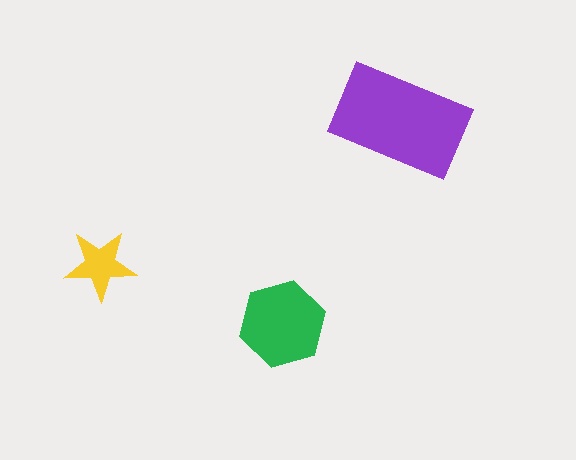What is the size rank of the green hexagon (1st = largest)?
2nd.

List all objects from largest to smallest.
The purple rectangle, the green hexagon, the yellow star.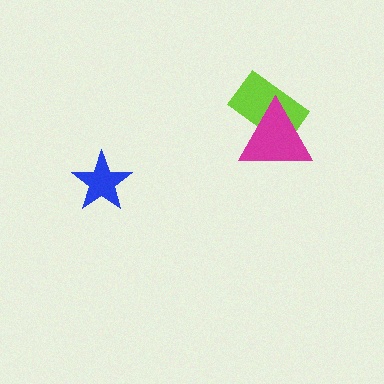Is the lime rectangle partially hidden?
Yes, it is partially covered by another shape.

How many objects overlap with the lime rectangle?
1 object overlaps with the lime rectangle.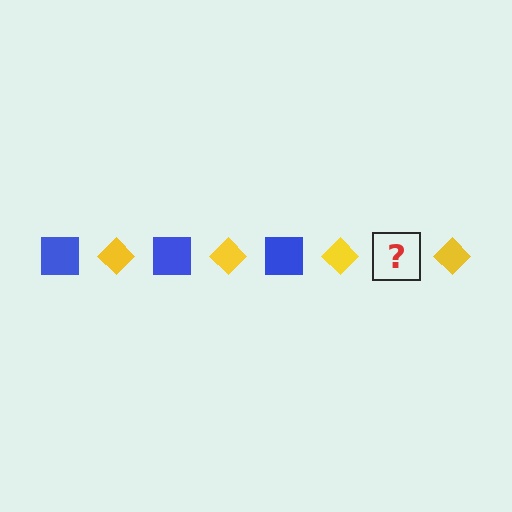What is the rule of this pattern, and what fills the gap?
The rule is that the pattern alternates between blue square and yellow diamond. The gap should be filled with a blue square.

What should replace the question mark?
The question mark should be replaced with a blue square.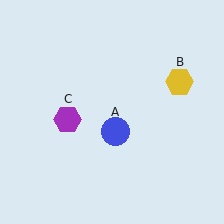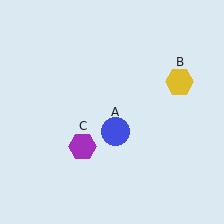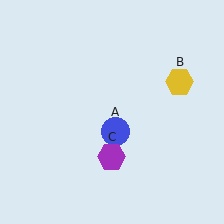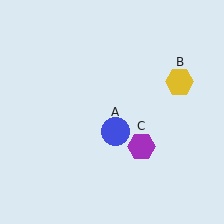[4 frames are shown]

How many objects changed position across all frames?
1 object changed position: purple hexagon (object C).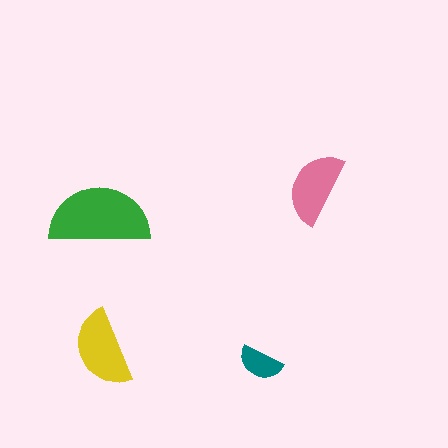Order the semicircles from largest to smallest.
the green one, the yellow one, the pink one, the teal one.